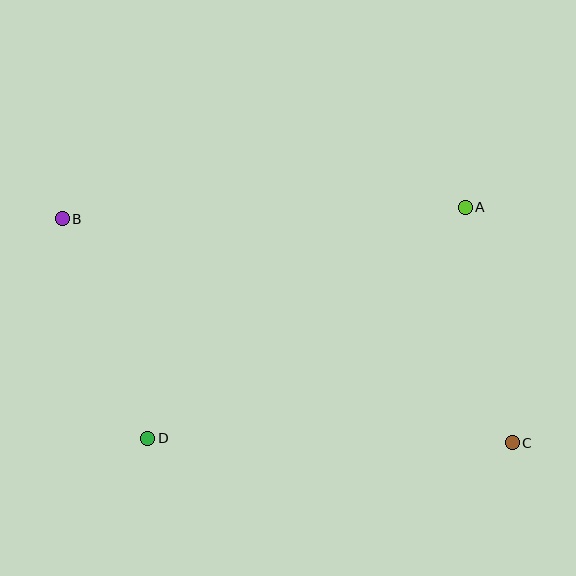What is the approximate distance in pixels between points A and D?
The distance between A and D is approximately 393 pixels.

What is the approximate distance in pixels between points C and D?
The distance between C and D is approximately 364 pixels.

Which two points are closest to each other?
Points B and D are closest to each other.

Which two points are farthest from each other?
Points B and C are farthest from each other.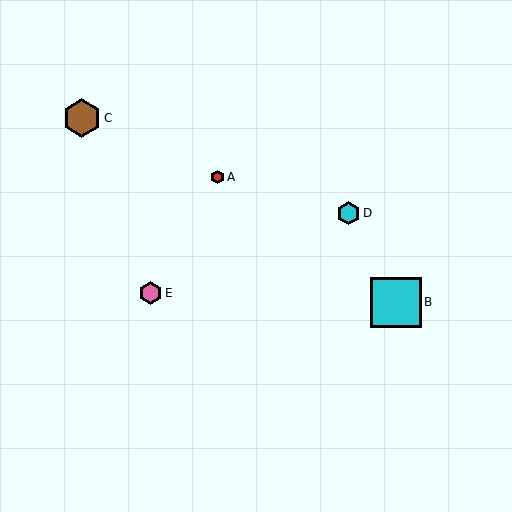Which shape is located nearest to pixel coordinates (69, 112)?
The brown hexagon (labeled C) at (82, 118) is nearest to that location.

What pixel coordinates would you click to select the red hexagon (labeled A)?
Click at (218, 177) to select the red hexagon A.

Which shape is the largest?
The cyan square (labeled B) is the largest.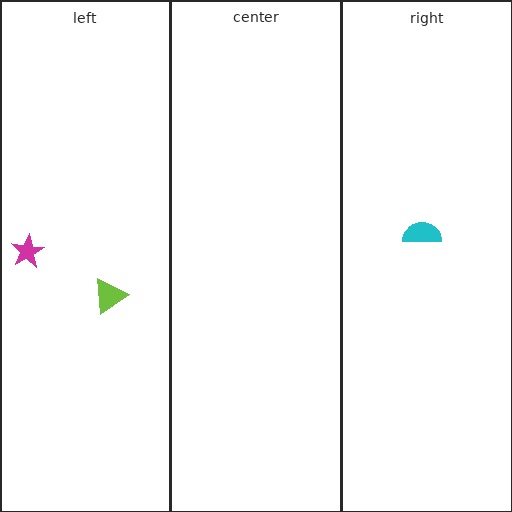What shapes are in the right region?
The cyan semicircle.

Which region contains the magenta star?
The left region.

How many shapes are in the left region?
2.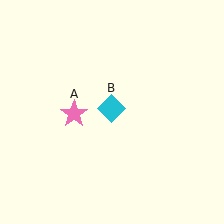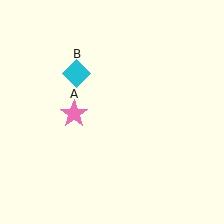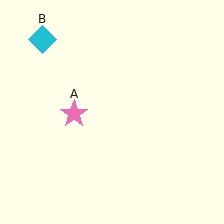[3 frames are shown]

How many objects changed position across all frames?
1 object changed position: cyan diamond (object B).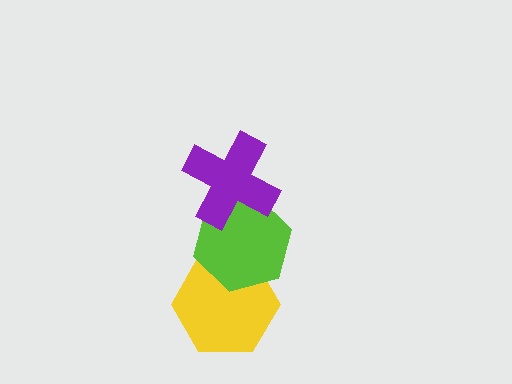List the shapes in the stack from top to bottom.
From top to bottom: the purple cross, the lime hexagon, the yellow hexagon.